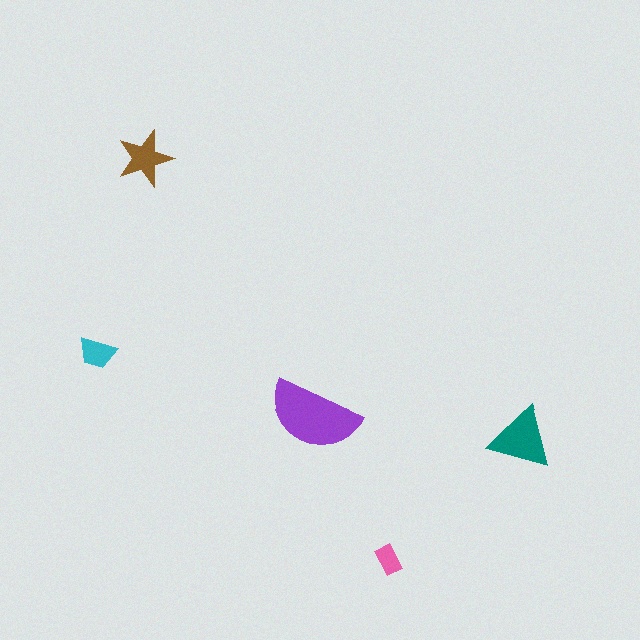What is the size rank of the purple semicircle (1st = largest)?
1st.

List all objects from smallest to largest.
The pink rectangle, the cyan trapezoid, the brown star, the teal triangle, the purple semicircle.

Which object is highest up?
The brown star is topmost.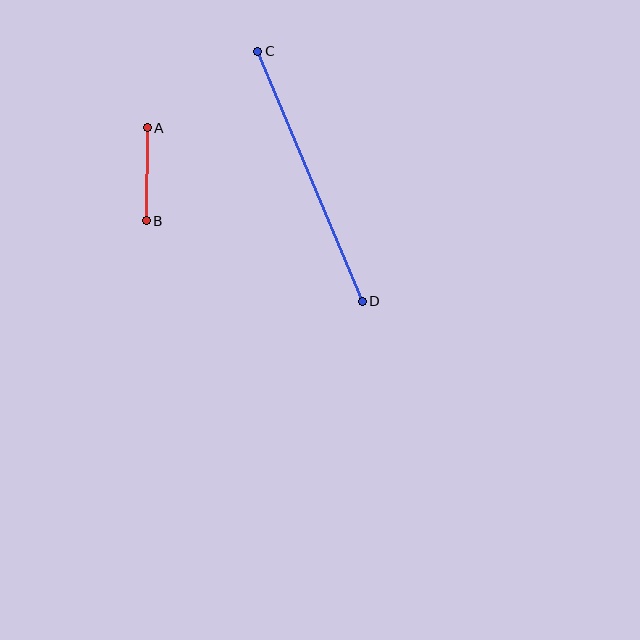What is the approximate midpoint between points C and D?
The midpoint is at approximately (310, 176) pixels.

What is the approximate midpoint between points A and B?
The midpoint is at approximately (147, 174) pixels.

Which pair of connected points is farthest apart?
Points C and D are farthest apart.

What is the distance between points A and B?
The distance is approximately 93 pixels.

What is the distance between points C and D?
The distance is approximately 271 pixels.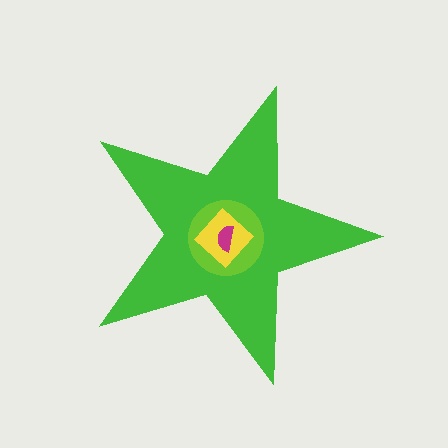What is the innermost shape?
The magenta semicircle.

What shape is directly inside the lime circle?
The yellow diamond.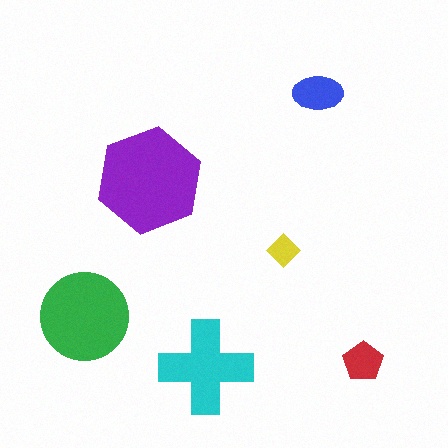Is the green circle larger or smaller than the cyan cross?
Larger.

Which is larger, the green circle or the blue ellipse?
The green circle.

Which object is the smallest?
The yellow diamond.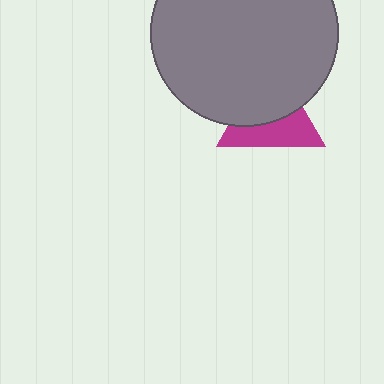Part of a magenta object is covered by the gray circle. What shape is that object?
It is a triangle.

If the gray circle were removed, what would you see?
You would see the complete magenta triangle.